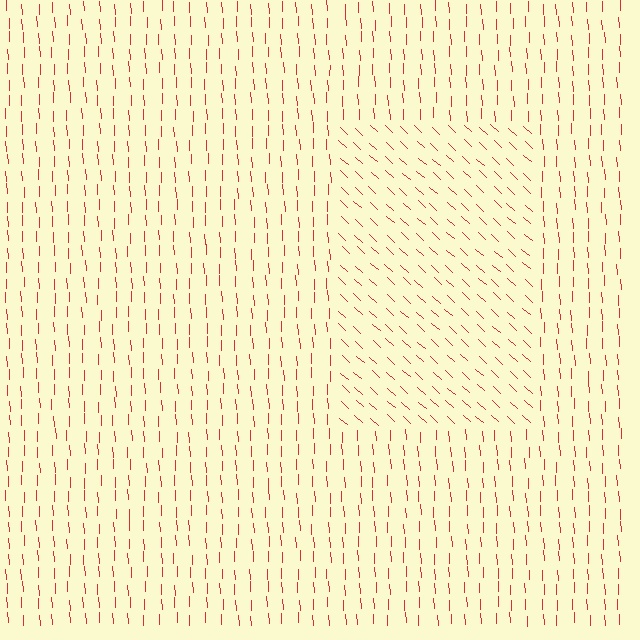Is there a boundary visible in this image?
Yes, there is a texture boundary formed by a change in line orientation.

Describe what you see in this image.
The image is filled with small red line segments. A rectangle region in the image has lines oriented differently from the surrounding lines, creating a visible texture boundary.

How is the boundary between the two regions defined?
The boundary is defined purely by a change in line orientation (approximately 45 degrees difference). All lines are the same color and thickness.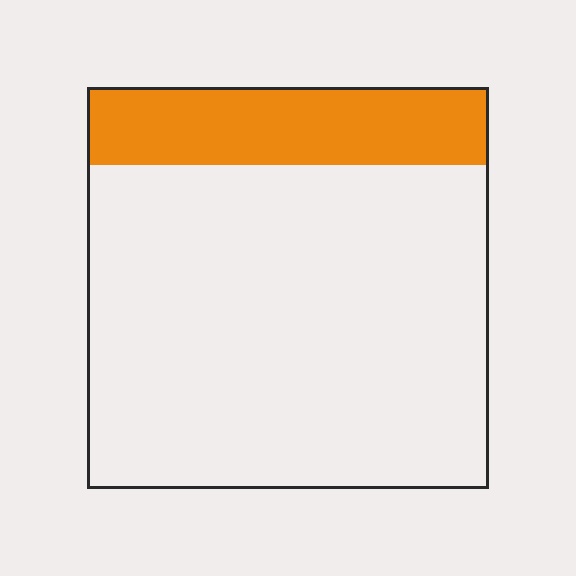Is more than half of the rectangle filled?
No.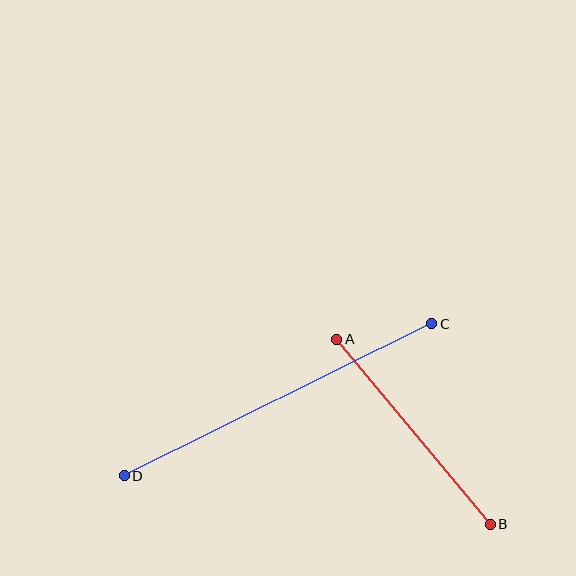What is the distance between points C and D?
The distance is approximately 343 pixels.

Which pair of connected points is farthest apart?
Points C and D are farthest apart.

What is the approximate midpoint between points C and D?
The midpoint is at approximately (278, 400) pixels.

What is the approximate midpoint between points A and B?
The midpoint is at approximately (414, 432) pixels.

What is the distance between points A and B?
The distance is approximately 240 pixels.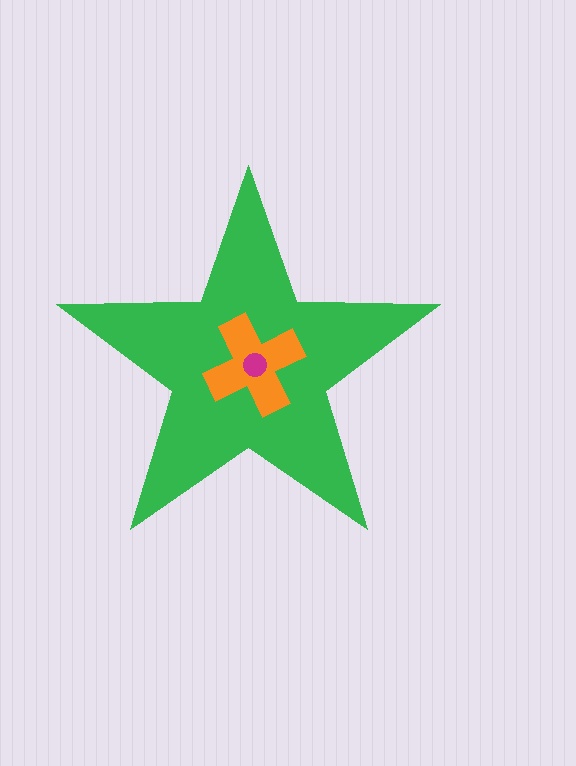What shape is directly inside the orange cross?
The magenta circle.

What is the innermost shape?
The magenta circle.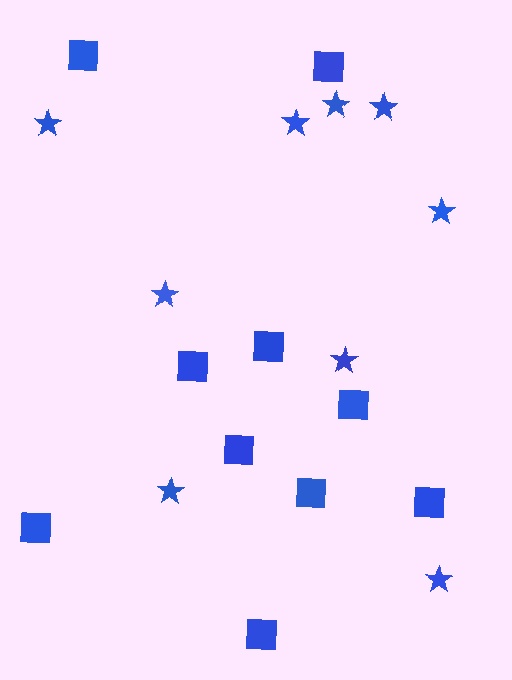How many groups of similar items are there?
There are 2 groups: one group of squares (10) and one group of stars (9).